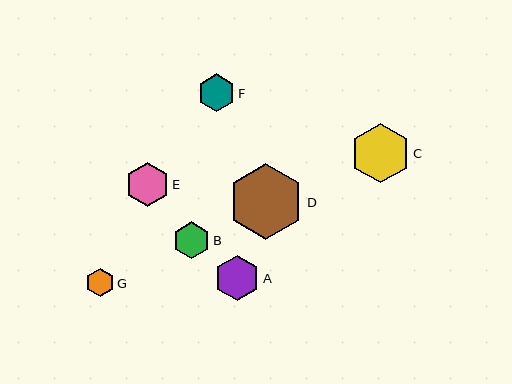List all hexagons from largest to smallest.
From largest to smallest: D, C, A, E, F, B, G.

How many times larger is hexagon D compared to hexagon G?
Hexagon D is approximately 2.7 times the size of hexagon G.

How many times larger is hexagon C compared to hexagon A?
Hexagon C is approximately 1.3 times the size of hexagon A.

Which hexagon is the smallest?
Hexagon G is the smallest with a size of approximately 28 pixels.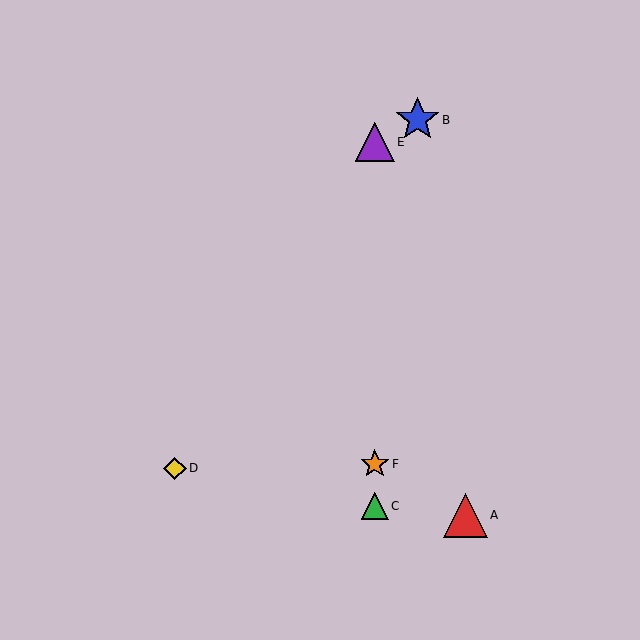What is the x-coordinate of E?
Object E is at x≈375.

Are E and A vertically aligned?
No, E is at x≈375 and A is at x≈465.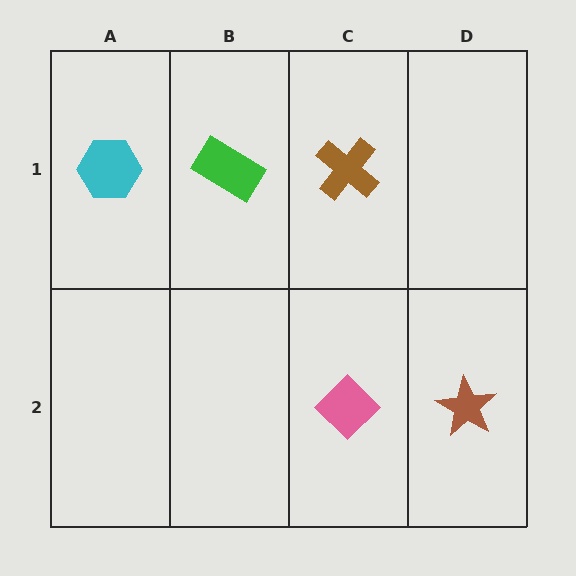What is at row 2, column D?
A brown star.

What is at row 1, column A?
A cyan hexagon.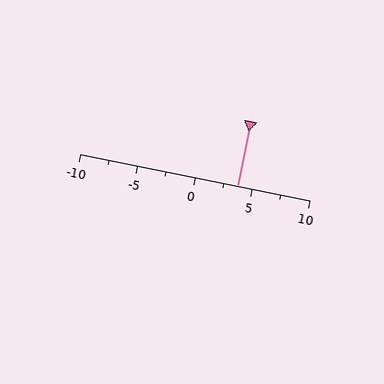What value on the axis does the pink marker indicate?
The marker indicates approximately 3.8.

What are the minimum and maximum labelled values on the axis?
The axis runs from -10 to 10.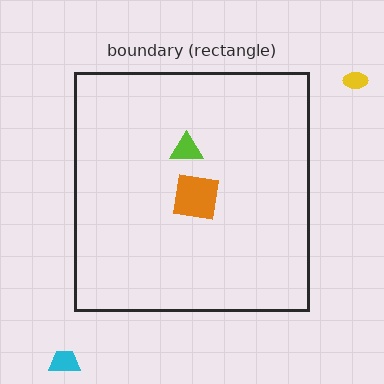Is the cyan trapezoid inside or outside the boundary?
Outside.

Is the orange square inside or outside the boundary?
Inside.